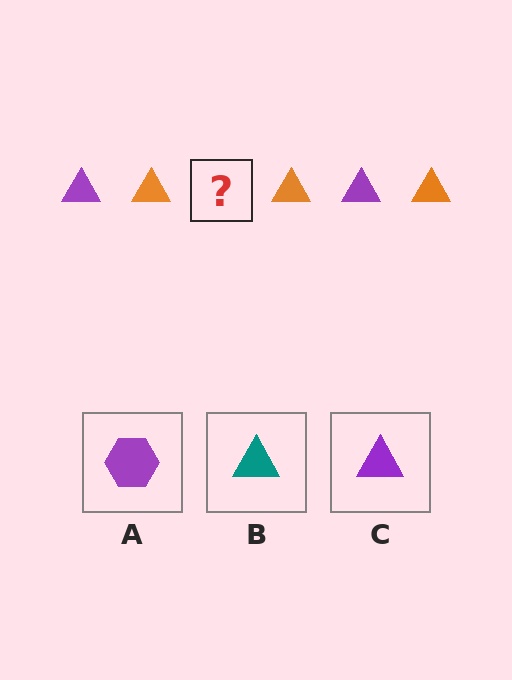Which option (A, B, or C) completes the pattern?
C.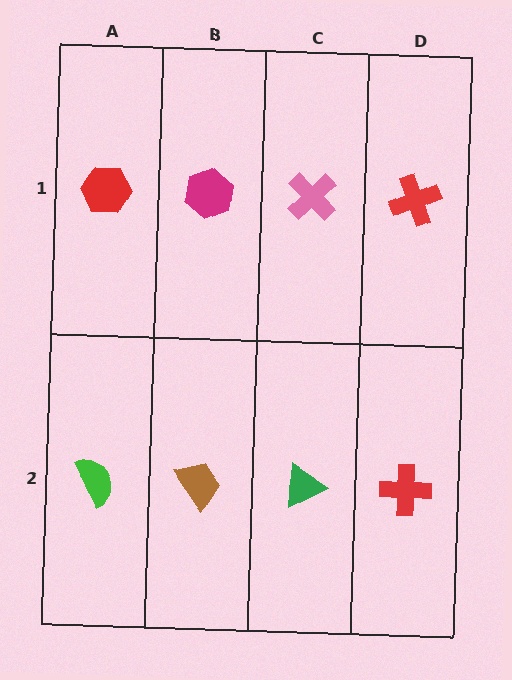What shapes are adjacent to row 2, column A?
A red hexagon (row 1, column A), a brown trapezoid (row 2, column B).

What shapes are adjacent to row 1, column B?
A brown trapezoid (row 2, column B), a red hexagon (row 1, column A), a pink cross (row 1, column C).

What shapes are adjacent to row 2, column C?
A pink cross (row 1, column C), a brown trapezoid (row 2, column B), a red cross (row 2, column D).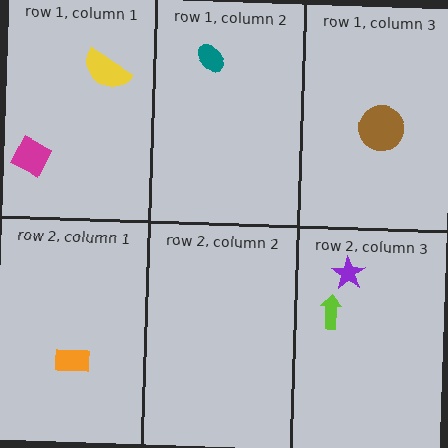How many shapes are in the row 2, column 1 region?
1.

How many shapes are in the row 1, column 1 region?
2.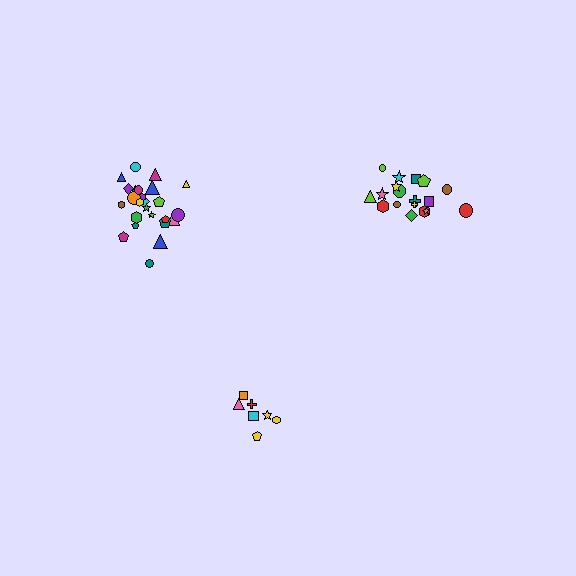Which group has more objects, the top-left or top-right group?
The top-left group.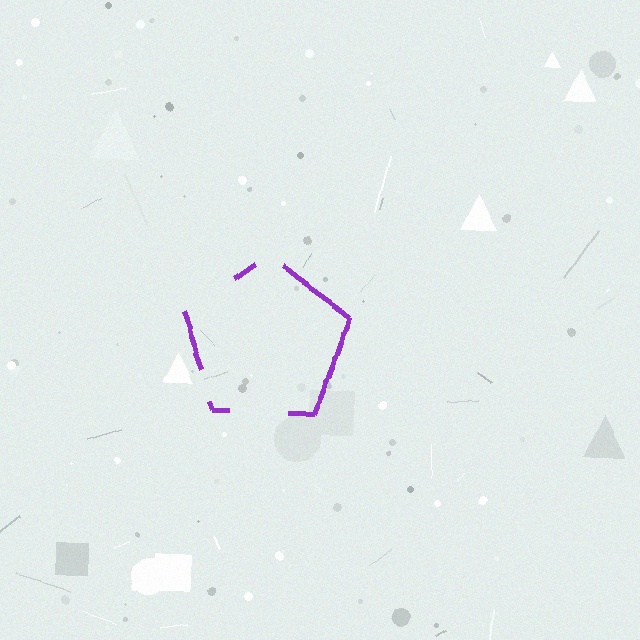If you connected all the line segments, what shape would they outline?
They would outline a pentagon.